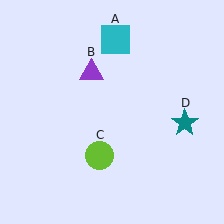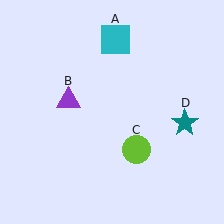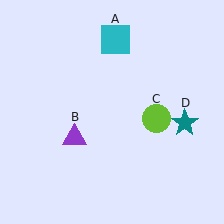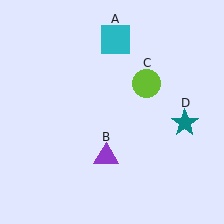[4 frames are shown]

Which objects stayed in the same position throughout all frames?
Cyan square (object A) and teal star (object D) remained stationary.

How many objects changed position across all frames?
2 objects changed position: purple triangle (object B), lime circle (object C).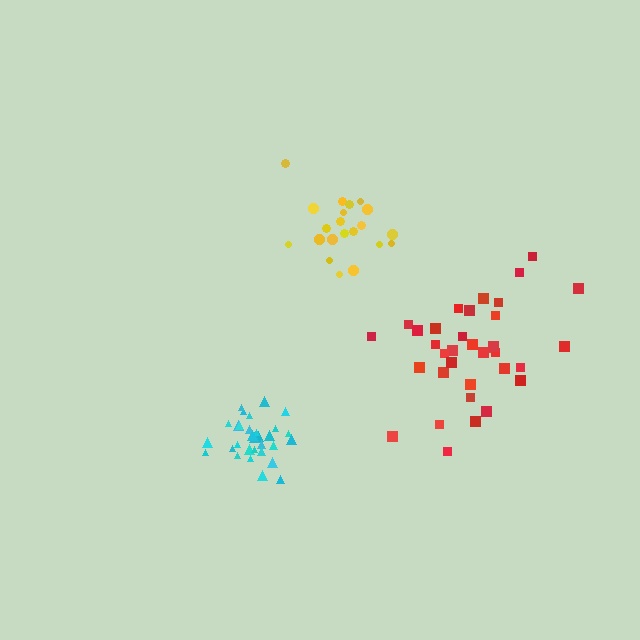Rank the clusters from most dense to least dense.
cyan, yellow, red.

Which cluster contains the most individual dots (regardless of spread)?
Red (35).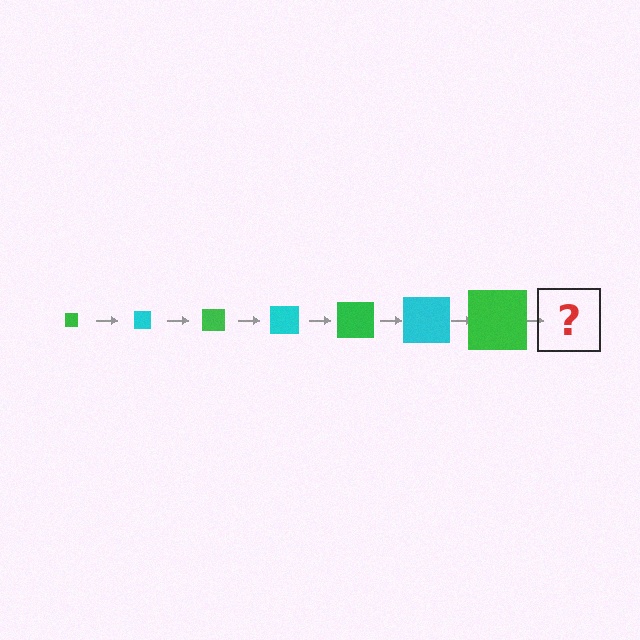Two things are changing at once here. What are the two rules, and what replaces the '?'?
The two rules are that the square grows larger each step and the color cycles through green and cyan. The '?' should be a cyan square, larger than the previous one.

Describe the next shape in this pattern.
It should be a cyan square, larger than the previous one.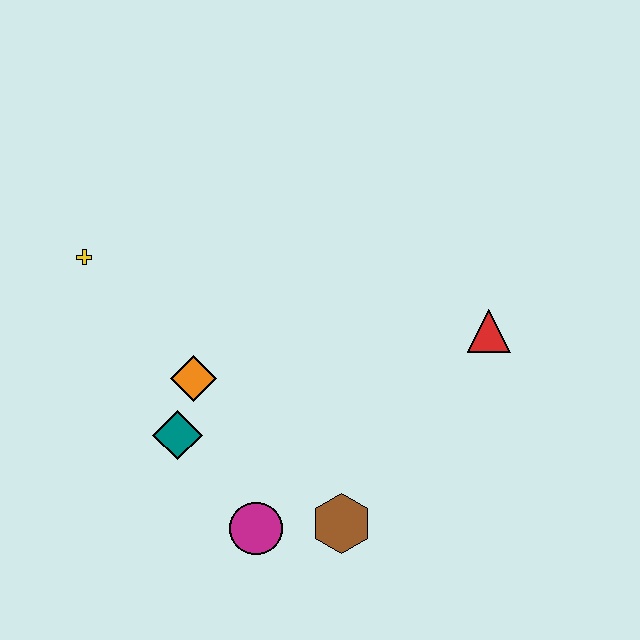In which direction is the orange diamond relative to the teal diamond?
The orange diamond is above the teal diamond.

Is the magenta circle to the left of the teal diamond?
No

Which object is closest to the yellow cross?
The orange diamond is closest to the yellow cross.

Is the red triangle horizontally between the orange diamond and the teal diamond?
No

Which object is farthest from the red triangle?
The yellow cross is farthest from the red triangle.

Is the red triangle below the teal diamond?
No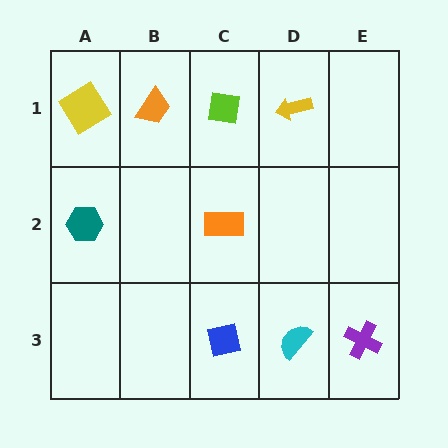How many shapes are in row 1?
4 shapes.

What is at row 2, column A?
A teal hexagon.